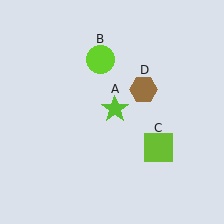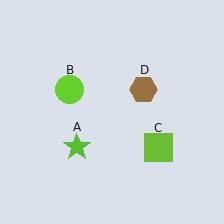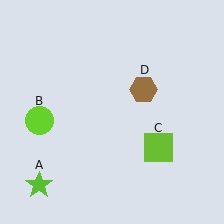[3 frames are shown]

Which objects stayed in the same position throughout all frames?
Lime square (object C) and brown hexagon (object D) remained stationary.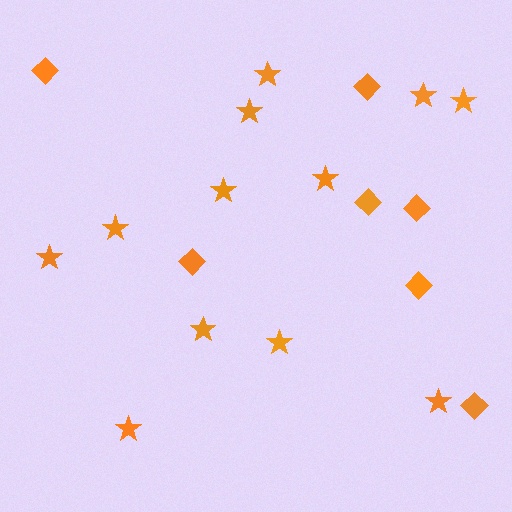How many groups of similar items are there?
There are 2 groups: one group of diamonds (7) and one group of stars (12).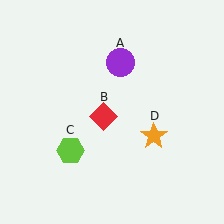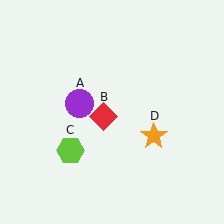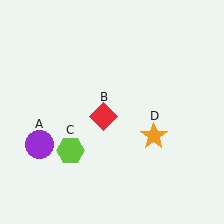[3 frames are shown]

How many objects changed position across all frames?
1 object changed position: purple circle (object A).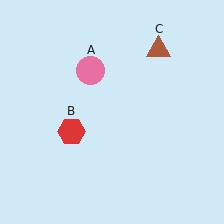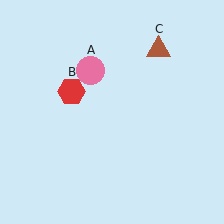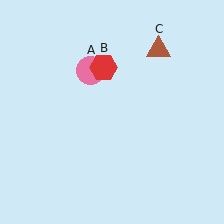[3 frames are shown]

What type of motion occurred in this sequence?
The red hexagon (object B) rotated clockwise around the center of the scene.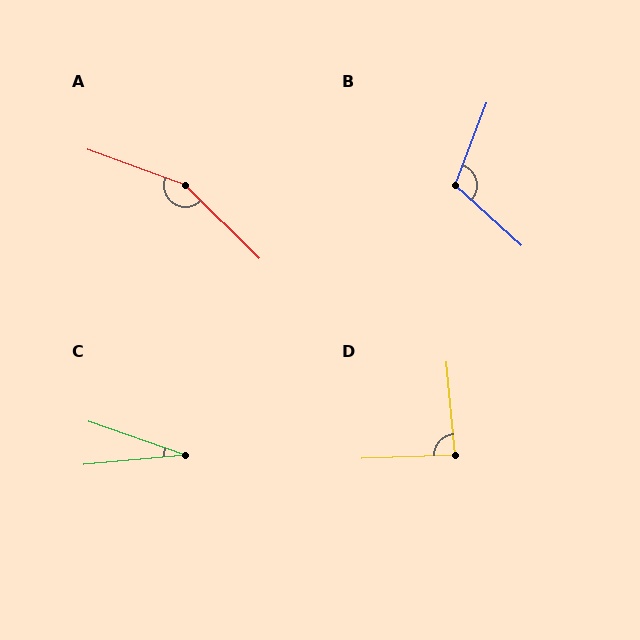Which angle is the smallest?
C, at approximately 24 degrees.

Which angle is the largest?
A, at approximately 155 degrees.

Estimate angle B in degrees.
Approximately 111 degrees.